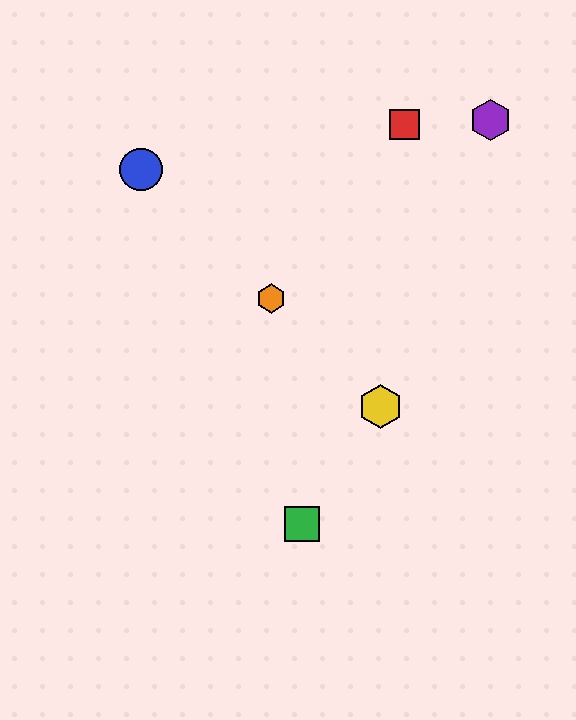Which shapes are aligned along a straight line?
The blue circle, the yellow hexagon, the orange hexagon are aligned along a straight line.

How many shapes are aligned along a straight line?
3 shapes (the blue circle, the yellow hexagon, the orange hexagon) are aligned along a straight line.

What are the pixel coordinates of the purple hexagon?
The purple hexagon is at (491, 120).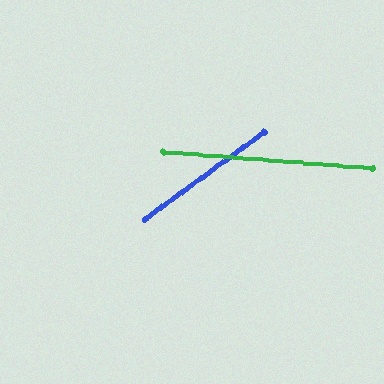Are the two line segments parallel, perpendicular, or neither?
Neither parallel nor perpendicular — they differ by about 40°.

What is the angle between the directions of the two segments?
Approximately 40 degrees.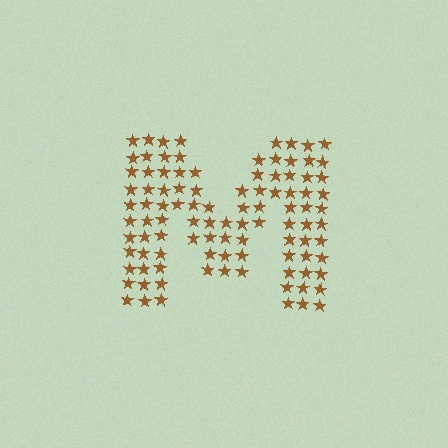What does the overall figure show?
The overall figure shows the letter M.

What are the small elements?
The small elements are stars.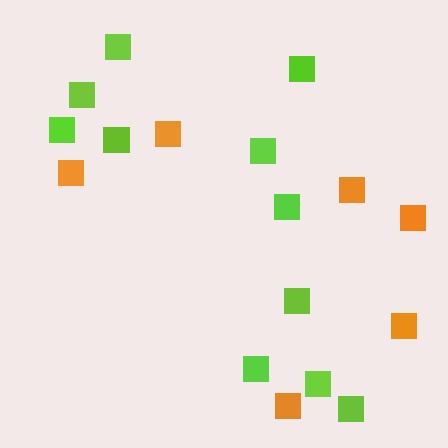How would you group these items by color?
There are 2 groups: one group of lime squares (11) and one group of orange squares (6).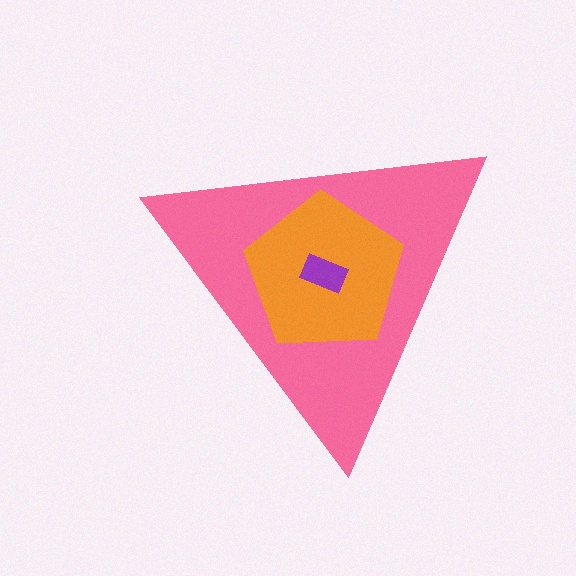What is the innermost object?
The purple rectangle.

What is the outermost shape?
The pink triangle.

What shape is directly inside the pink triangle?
The orange pentagon.